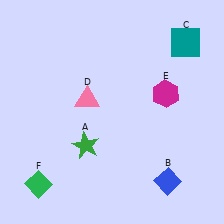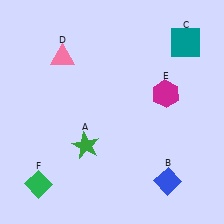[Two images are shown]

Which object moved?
The pink triangle (D) moved up.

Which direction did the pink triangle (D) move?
The pink triangle (D) moved up.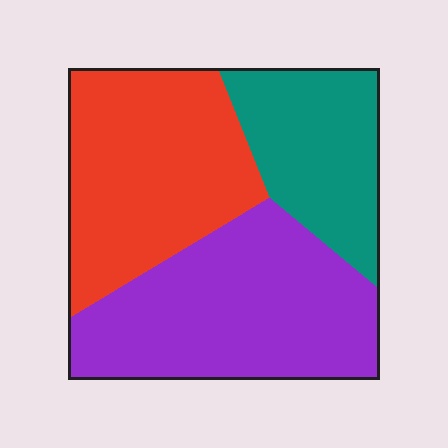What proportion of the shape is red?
Red takes up about three eighths (3/8) of the shape.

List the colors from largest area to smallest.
From largest to smallest: purple, red, teal.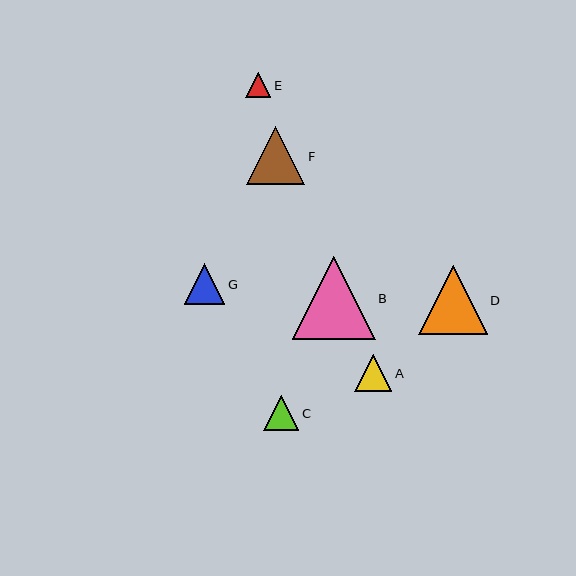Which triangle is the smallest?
Triangle E is the smallest with a size of approximately 25 pixels.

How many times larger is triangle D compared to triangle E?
Triangle D is approximately 2.7 times the size of triangle E.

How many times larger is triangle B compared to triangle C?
Triangle B is approximately 2.4 times the size of triangle C.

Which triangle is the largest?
Triangle B is the largest with a size of approximately 83 pixels.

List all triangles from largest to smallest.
From largest to smallest: B, D, F, G, A, C, E.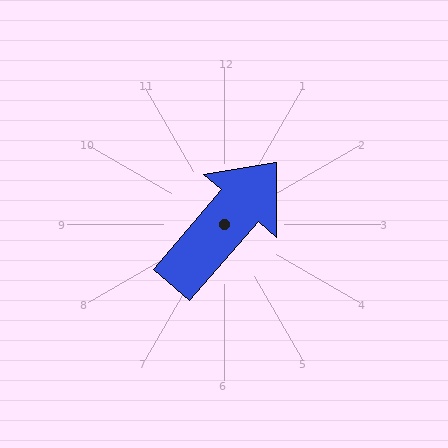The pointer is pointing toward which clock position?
Roughly 1 o'clock.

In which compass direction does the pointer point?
Northeast.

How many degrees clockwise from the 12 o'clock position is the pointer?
Approximately 41 degrees.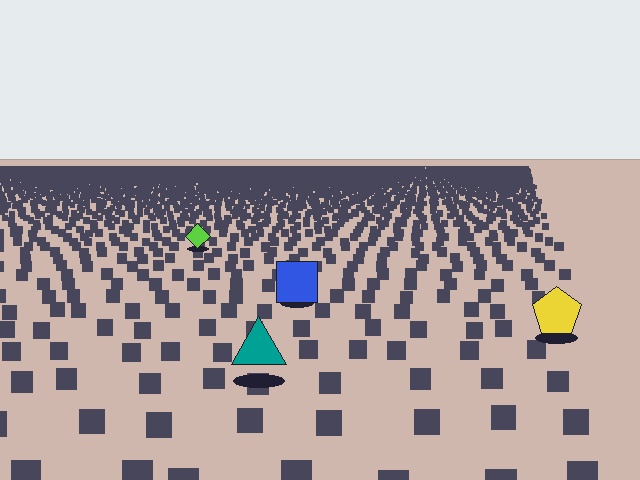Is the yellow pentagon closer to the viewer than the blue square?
Yes. The yellow pentagon is closer — you can tell from the texture gradient: the ground texture is coarser near it.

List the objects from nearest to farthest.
From nearest to farthest: the teal triangle, the yellow pentagon, the blue square, the lime diamond.